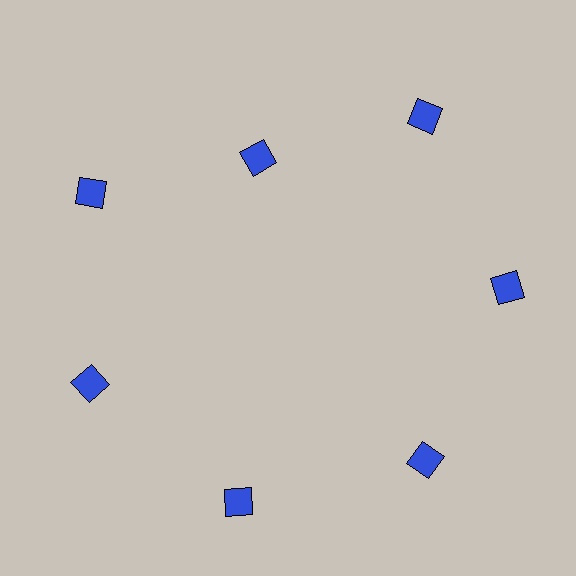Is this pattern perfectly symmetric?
No. The 7 blue diamonds are arranged in a ring, but one element near the 12 o'clock position is pulled inward toward the center, breaking the 7-fold rotational symmetry.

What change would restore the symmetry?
The symmetry would be restored by moving it outward, back onto the ring so that all 7 diamonds sit at equal angles and equal distance from the center.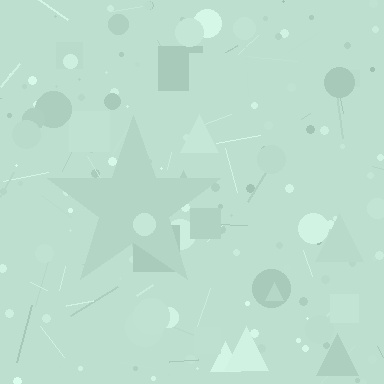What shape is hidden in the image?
A star is hidden in the image.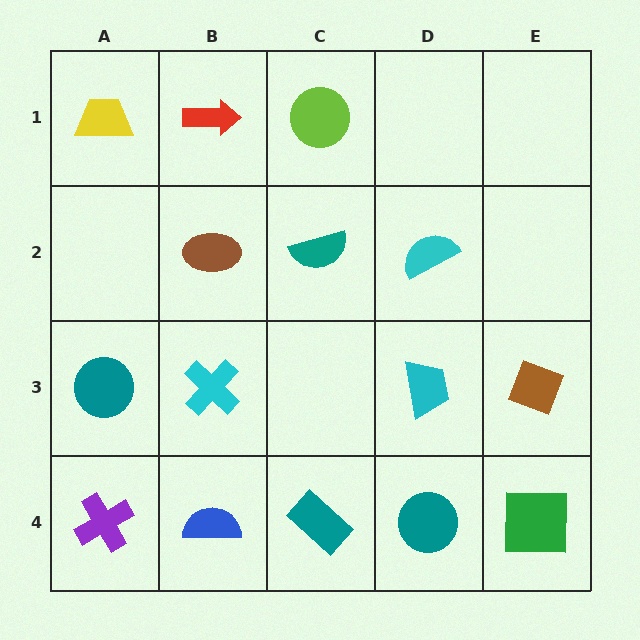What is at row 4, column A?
A purple cross.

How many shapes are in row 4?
5 shapes.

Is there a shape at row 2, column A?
No, that cell is empty.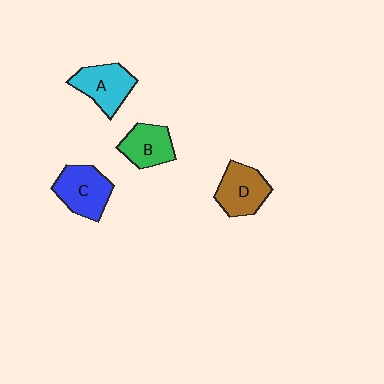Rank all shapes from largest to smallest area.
From largest to smallest: C (blue), D (brown), A (cyan), B (green).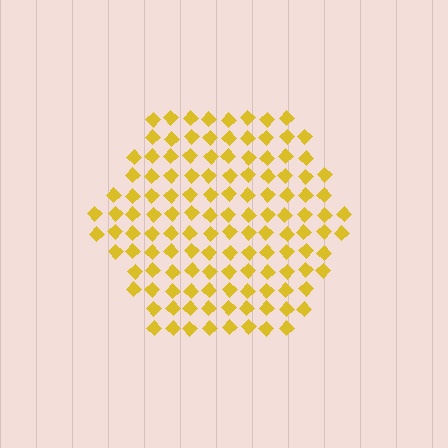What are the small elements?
The small elements are diamonds.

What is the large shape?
The large shape is a hexagon.